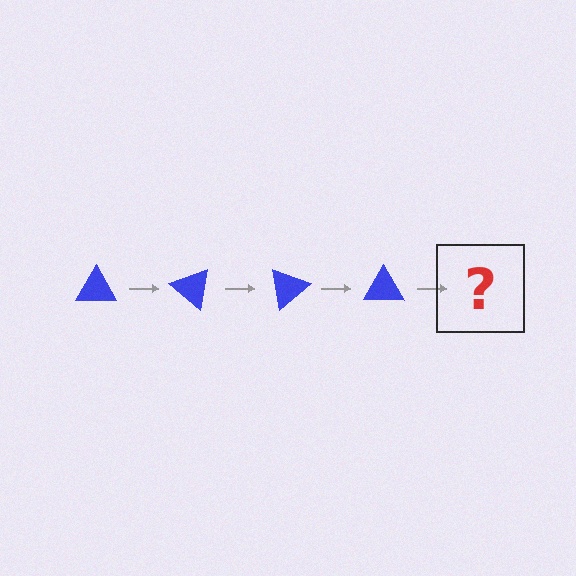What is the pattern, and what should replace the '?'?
The pattern is that the triangle rotates 40 degrees each step. The '?' should be a blue triangle rotated 160 degrees.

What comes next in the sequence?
The next element should be a blue triangle rotated 160 degrees.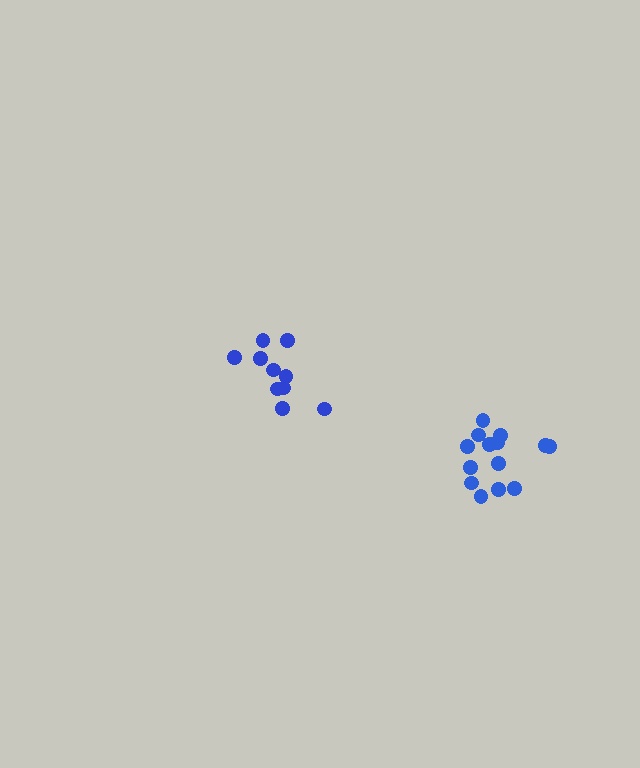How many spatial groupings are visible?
There are 2 spatial groupings.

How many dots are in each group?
Group 1: 14 dots, Group 2: 10 dots (24 total).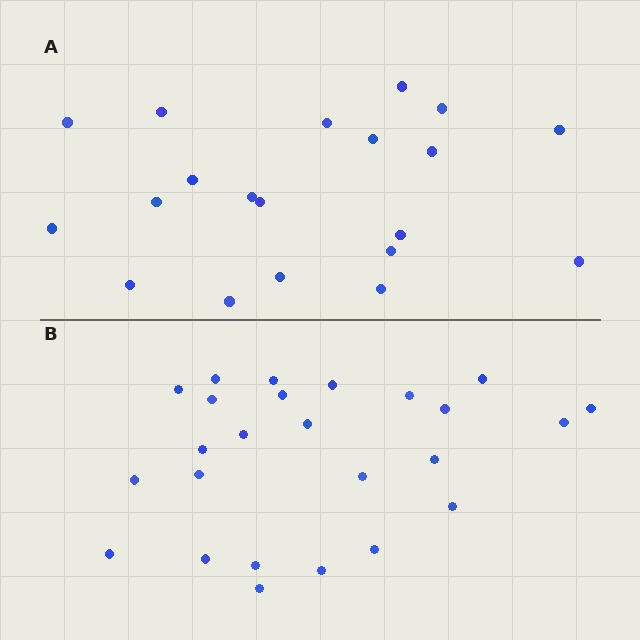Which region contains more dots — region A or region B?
Region B (the bottom region) has more dots.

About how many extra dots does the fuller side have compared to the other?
Region B has about 5 more dots than region A.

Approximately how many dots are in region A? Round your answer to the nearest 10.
About 20 dots.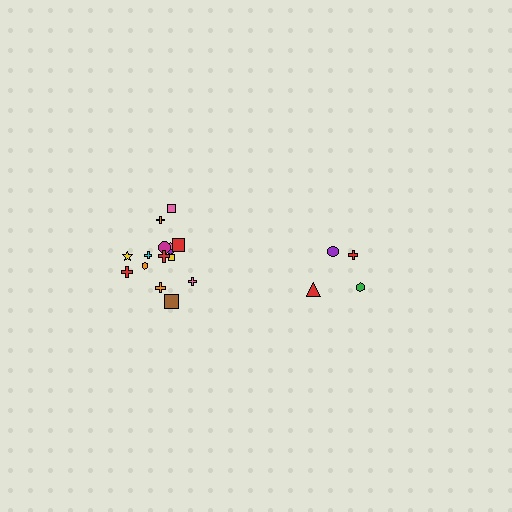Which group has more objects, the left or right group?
The left group.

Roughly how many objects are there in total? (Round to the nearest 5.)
Roughly 20 objects in total.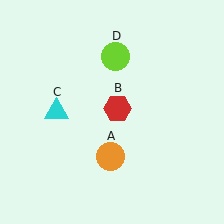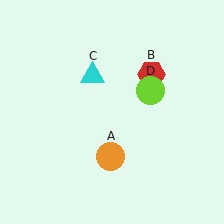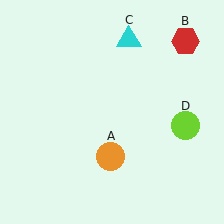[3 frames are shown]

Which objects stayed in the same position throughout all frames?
Orange circle (object A) remained stationary.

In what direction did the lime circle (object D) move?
The lime circle (object D) moved down and to the right.